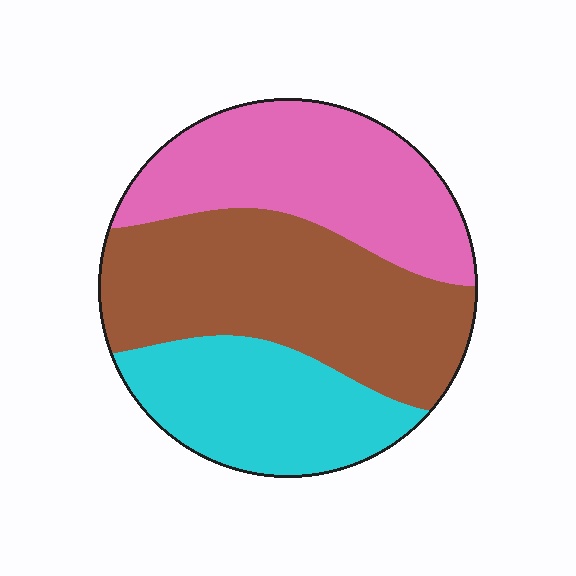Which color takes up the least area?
Cyan, at roughly 25%.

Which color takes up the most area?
Brown, at roughly 40%.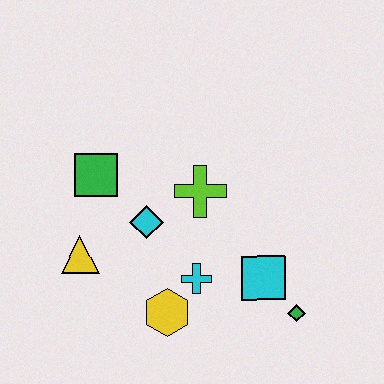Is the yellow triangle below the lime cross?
Yes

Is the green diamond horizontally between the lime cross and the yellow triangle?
No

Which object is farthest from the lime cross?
The green diamond is farthest from the lime cross.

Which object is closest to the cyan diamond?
The lime cross is closest to the cyan diamond.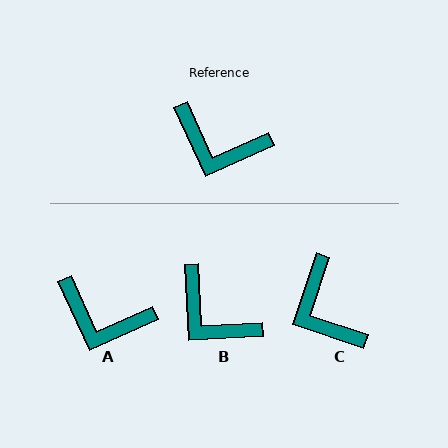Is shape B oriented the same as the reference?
No, it is off by about 21 degrees.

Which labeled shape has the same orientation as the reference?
A.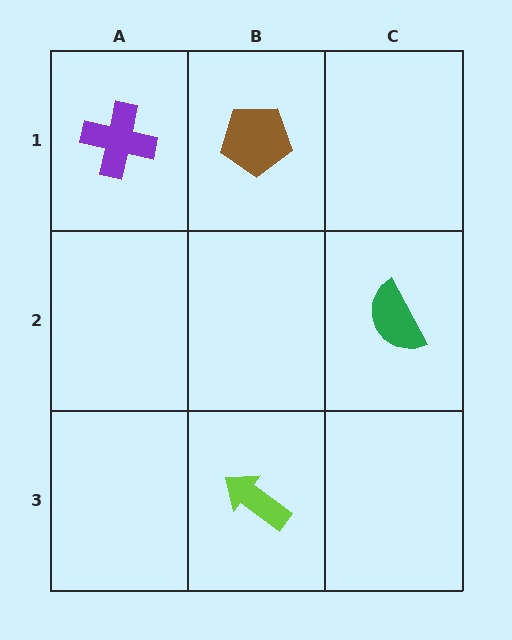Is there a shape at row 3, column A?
No, that cell is empty.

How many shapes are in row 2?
1 shape.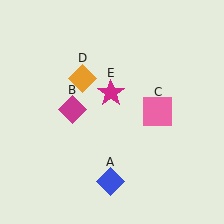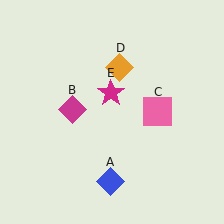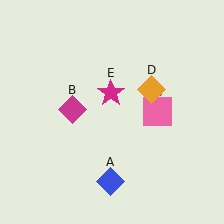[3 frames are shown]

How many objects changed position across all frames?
1 object changed position: orange diamond (object D).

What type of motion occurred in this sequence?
The orange diamond (object D) rotated clockwise around the center of the scene.